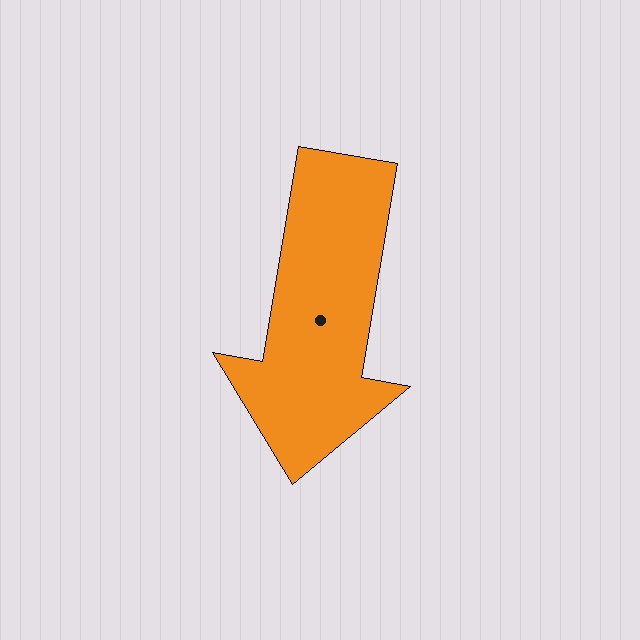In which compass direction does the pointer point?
South.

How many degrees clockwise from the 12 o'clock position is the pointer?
Approximately 190 degrees.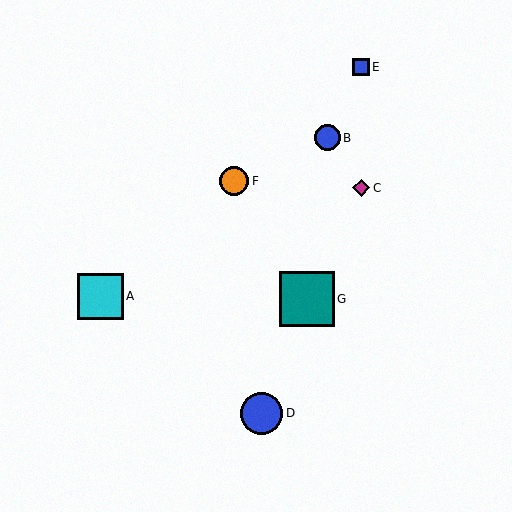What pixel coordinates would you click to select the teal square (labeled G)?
Click at (307, 299) to select the teal square G.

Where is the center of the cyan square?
The center of the cyan square is at (101, 296).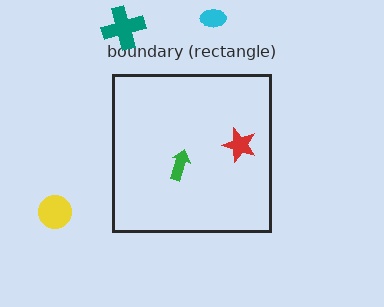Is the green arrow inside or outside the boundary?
Inside.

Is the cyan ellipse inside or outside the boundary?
Outside.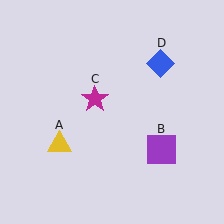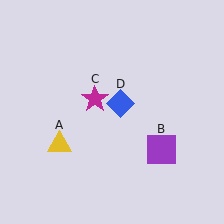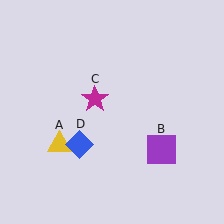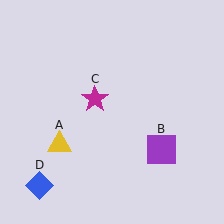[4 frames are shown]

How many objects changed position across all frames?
1 object changed position: blue diamond (object D).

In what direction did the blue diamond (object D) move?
The blue diamond (object D) moved down and to the left.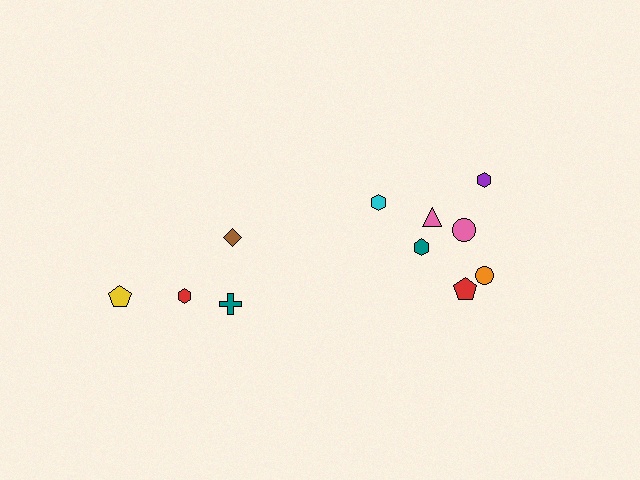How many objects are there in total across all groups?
There are 11 objects.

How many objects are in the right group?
There are 7 objects.